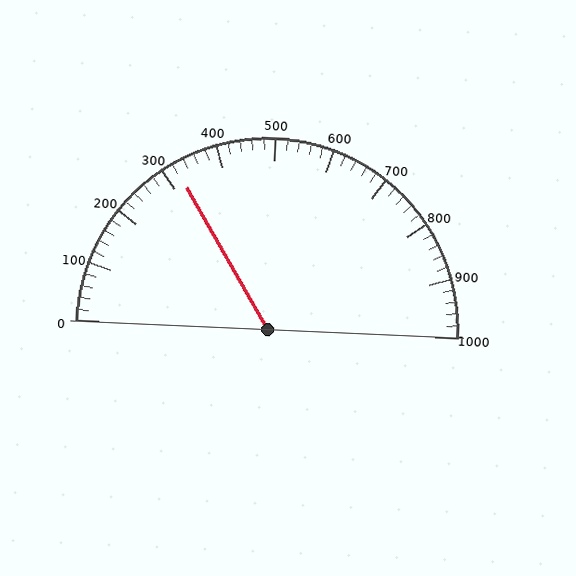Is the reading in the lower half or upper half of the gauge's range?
The reading is in the lower half of the range (0 to 1000).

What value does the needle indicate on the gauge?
The needle indicates approximately 320.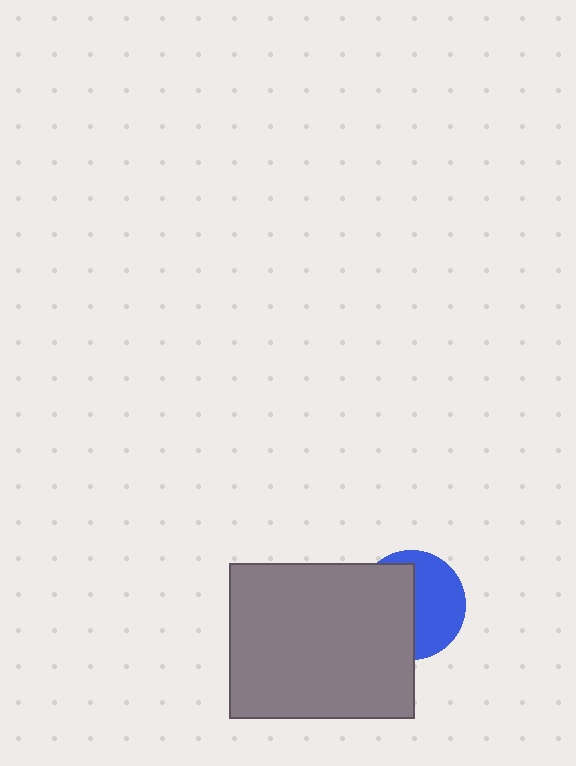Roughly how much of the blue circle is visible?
About half of it is visible (roughly 49%).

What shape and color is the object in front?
The object in front is a gray rectangle.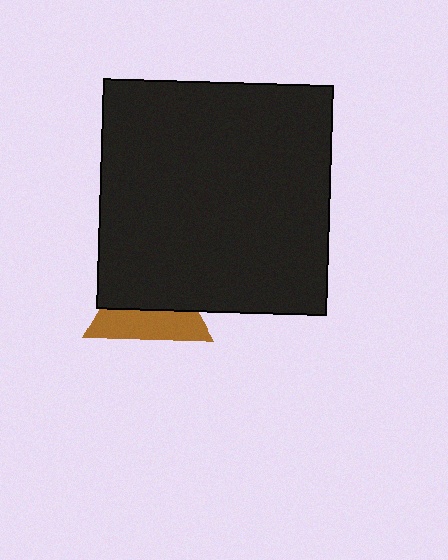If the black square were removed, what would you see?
You would see the complete brown triangle.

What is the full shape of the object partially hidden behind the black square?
The partially hidden object is a brown triangle.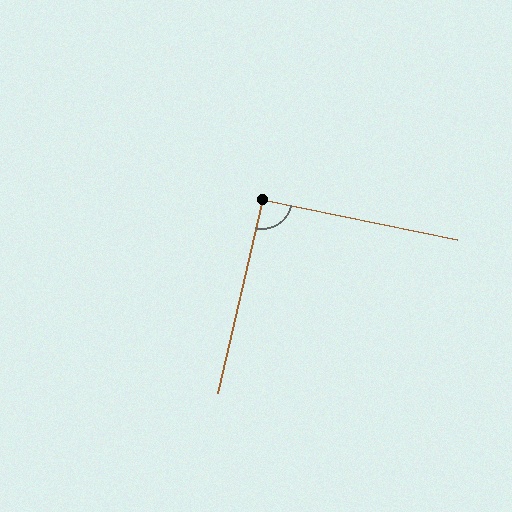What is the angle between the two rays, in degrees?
Approximately 91 degrees.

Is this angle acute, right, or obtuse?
It is approximately a right angle.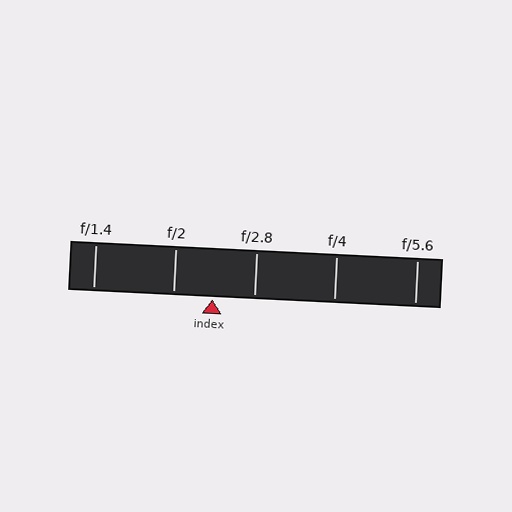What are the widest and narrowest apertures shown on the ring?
The widest aperture shown is f/1.4 and the narrowest is f/5.6.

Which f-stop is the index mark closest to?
The index mark is closest to f/2.